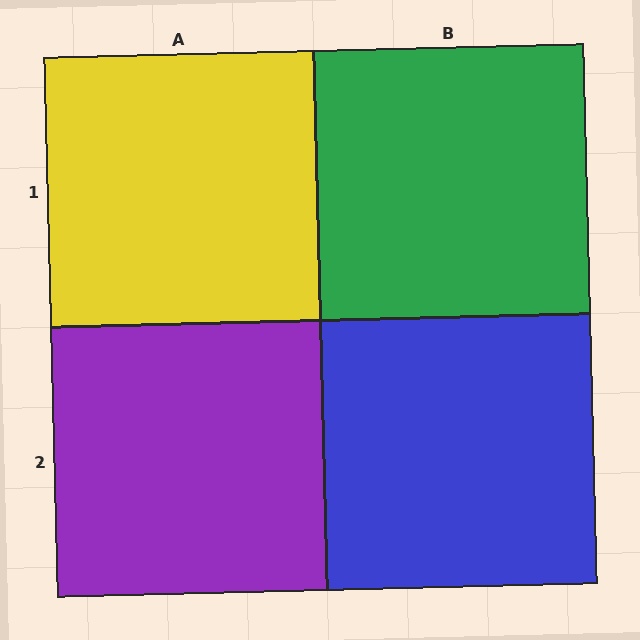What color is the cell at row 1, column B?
Green.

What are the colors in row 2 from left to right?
Purple, blue.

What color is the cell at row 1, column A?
Yellow.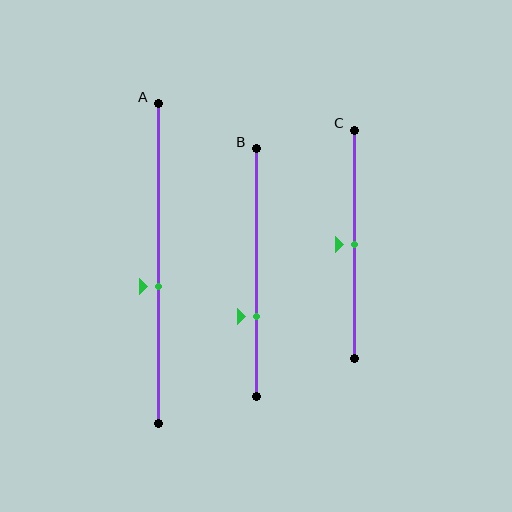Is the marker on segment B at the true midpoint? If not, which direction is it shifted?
No, the marker on segment B is shifted downward by about 18% of the segment length.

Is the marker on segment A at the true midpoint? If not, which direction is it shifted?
No, the marker on segment A is shifted downward by about 7% of the segment length.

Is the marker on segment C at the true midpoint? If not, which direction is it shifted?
Yes, the marker on segment C is at the true midpoint.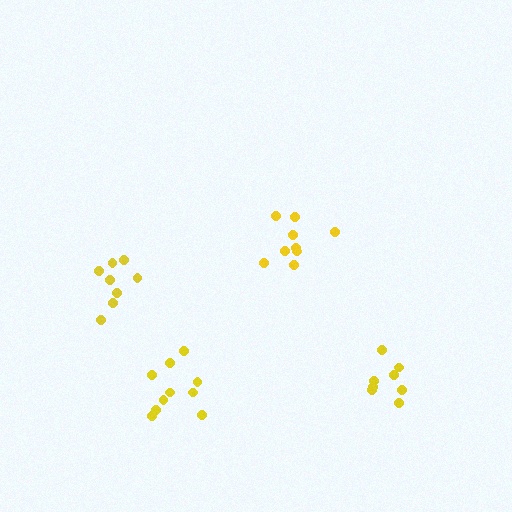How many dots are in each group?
Group 1: 9 dots, Group 2: 8 dots, Group 3: 10 dots, Group 4: 8 dots (35 total).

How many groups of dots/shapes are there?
There are 4 groups.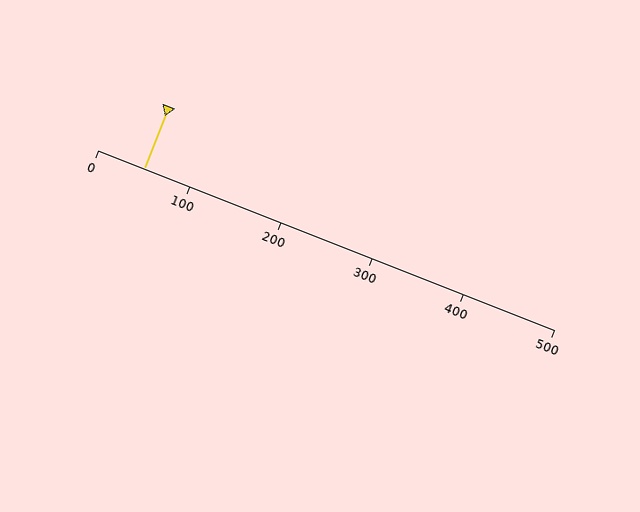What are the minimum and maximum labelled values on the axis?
The axis runs from 0 to 500.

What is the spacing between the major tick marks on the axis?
The major ticks are spaced 100 apart.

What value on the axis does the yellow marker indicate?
The marker indicates approximately 50.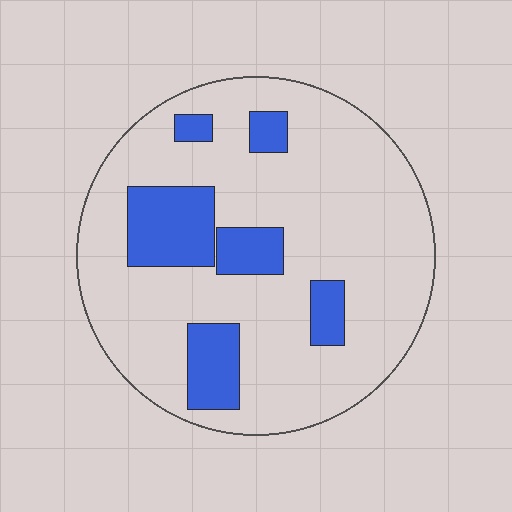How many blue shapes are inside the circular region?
6.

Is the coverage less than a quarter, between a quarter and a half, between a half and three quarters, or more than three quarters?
Less than a quarter.